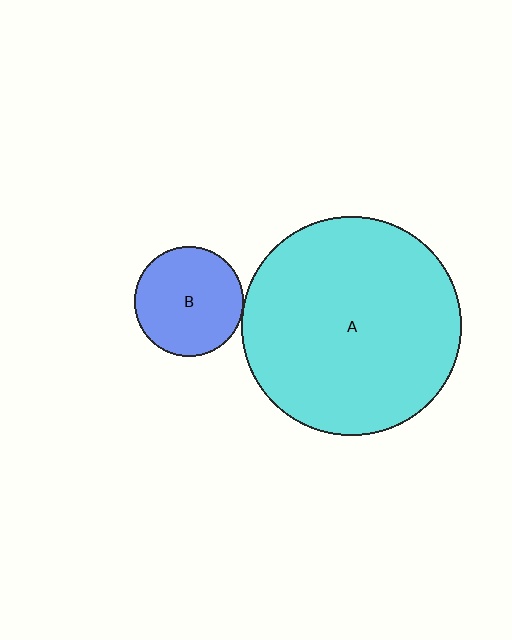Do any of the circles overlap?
No, none of the circles overlap.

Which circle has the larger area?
Circle A (cyan).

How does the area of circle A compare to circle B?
Approximately 4.1 times.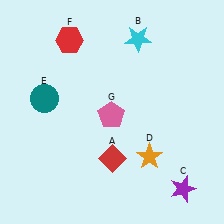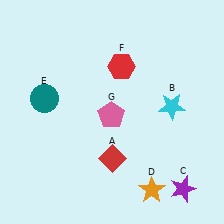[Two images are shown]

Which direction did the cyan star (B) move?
The cyan star (B) moved down.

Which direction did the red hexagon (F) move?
The red hexagon (F) moved right.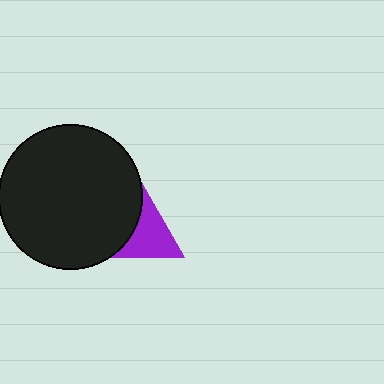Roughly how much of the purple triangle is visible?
A small part of it is visible (roughly 39%).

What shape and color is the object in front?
The object in front is a black circle.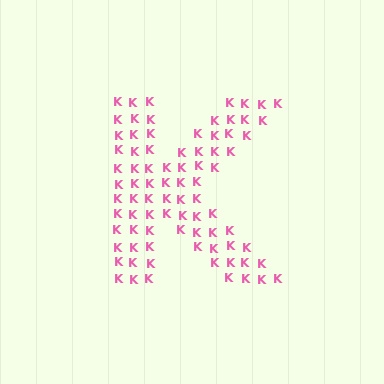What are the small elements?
The small elements are letter K's.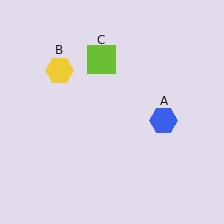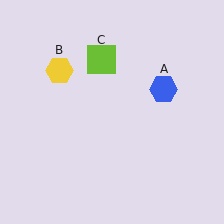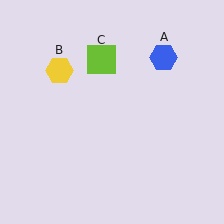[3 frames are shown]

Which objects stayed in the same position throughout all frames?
Yellow hexagon (object B) and lime square (object C) remained stationary.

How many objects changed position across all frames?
1 object changed position: blue hexagon (object A).